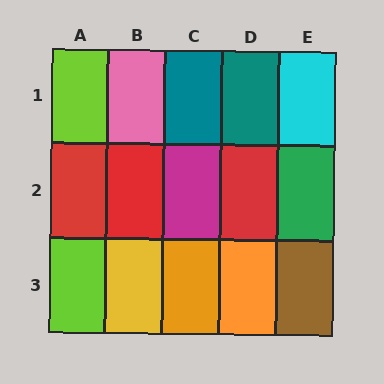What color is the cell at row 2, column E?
Green.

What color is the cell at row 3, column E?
Brown.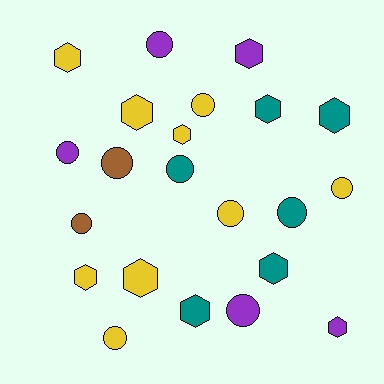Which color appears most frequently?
Yellow, with 9 objects.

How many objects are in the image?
There are 22 objects.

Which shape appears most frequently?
Circle, with 11 objects.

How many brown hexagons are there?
There are no brown hexagons.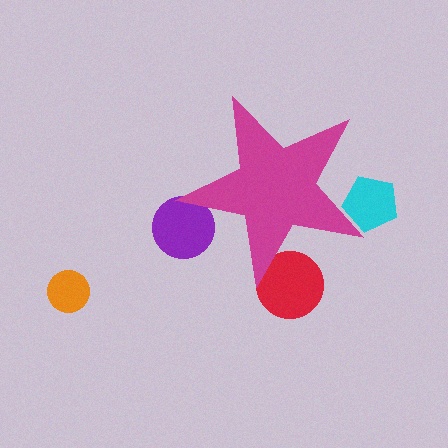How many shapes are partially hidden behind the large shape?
3 shapes are partially hidden.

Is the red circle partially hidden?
Yes, the red circle is partially hidden behind the magenta star.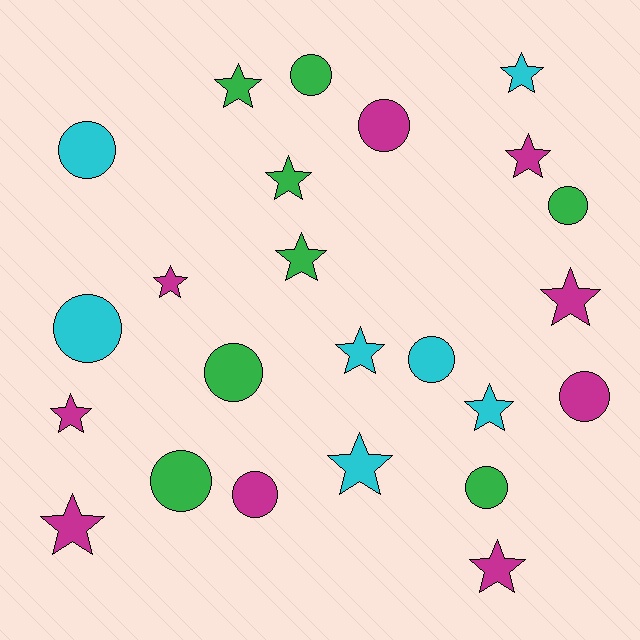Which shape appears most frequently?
Star, with 13 objects.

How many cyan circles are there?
There are 3 cyan circles.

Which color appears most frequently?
Magenta, with 9 objects.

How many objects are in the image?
There are 24 objects.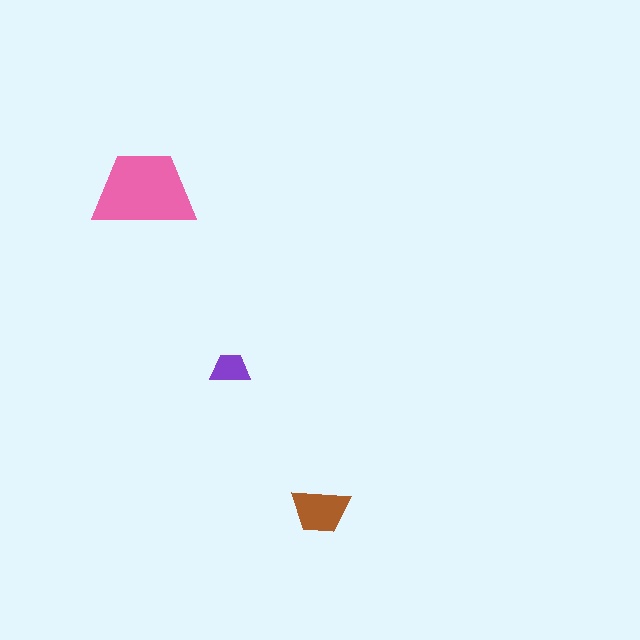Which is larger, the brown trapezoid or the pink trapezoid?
The pink one.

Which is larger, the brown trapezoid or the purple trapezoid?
The brown one.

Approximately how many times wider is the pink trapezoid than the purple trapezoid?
About 2.5 times wider.